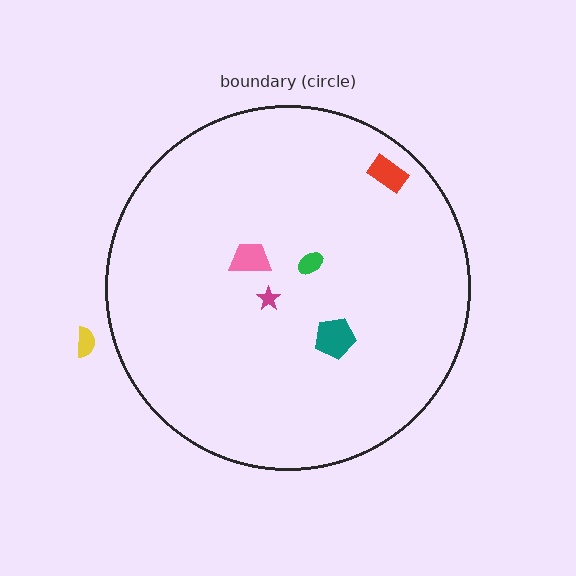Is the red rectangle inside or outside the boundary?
Inside.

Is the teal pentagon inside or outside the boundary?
Inside.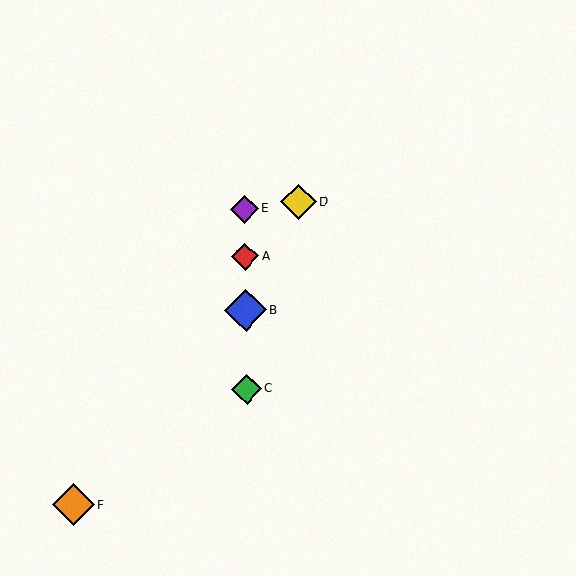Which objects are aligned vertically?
Objects A, B, C, E are aligned vertically.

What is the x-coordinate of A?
Object A is at x≈245.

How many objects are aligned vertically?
4 objects (A, B, C, E) are aligned vertically.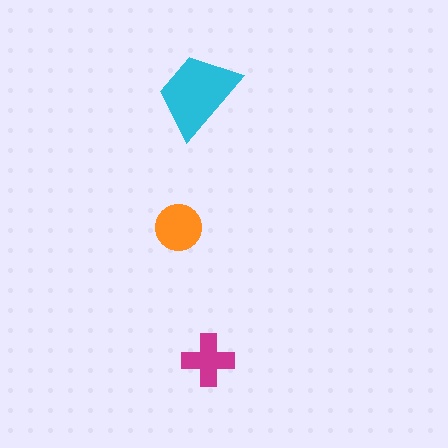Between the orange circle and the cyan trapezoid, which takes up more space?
The cyan trapezoid.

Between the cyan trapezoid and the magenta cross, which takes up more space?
The cyan trapezoid.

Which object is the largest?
The cyan trapezoid.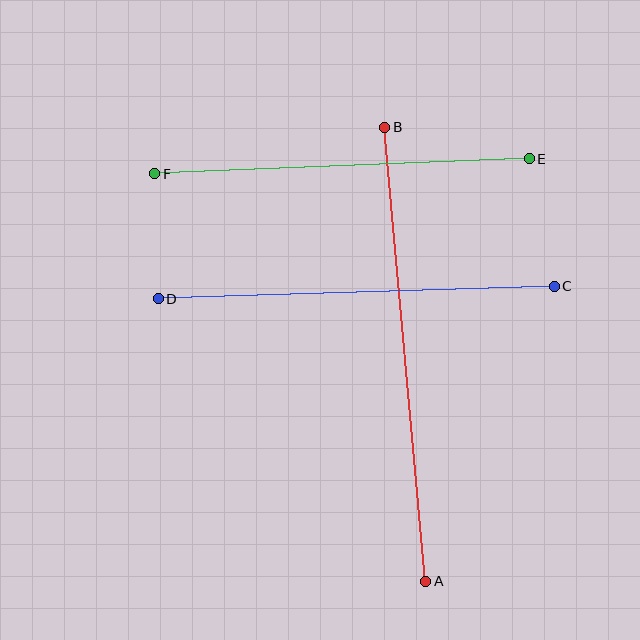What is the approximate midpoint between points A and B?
The midpoint is at approximately (405, 354) pixels.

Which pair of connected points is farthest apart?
Points A and B are farthest apart.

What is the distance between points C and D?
The distance is approximately 396 pixels.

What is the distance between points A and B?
The distance is approximately 456 pixels.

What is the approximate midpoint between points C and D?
The midpoint is at approximately (356, 292) pixels.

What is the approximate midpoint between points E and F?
The midpoint is at approximately (342, 166) pixels.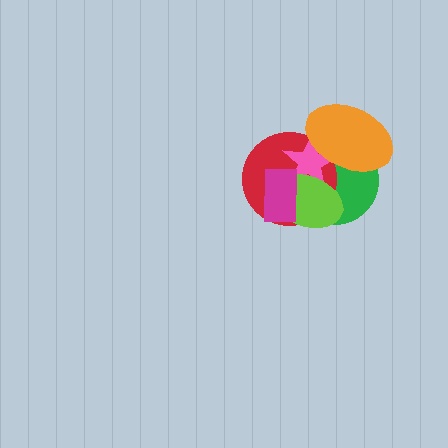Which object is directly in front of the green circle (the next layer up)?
The red circle is directly in front of the green circle.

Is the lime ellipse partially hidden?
Yes, it is partially covered by another shape.